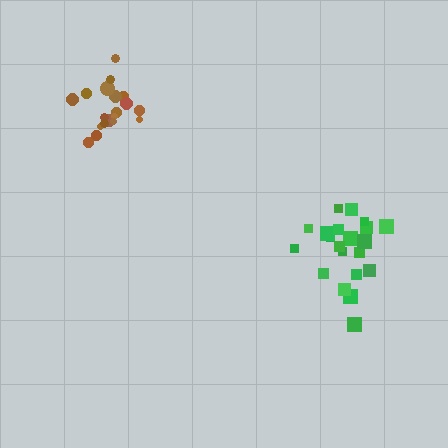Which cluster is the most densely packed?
Brown.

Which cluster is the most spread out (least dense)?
Green.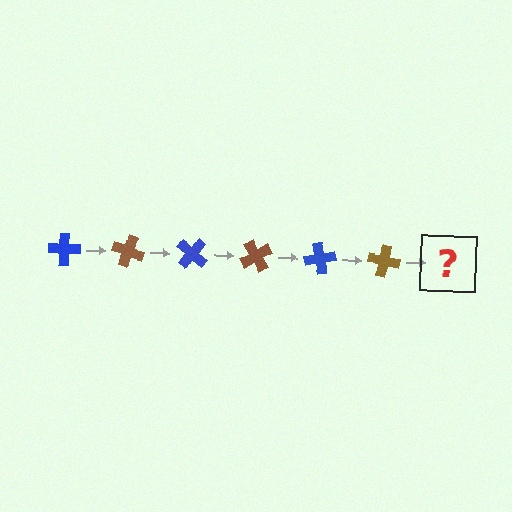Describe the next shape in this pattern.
It should be a blue cross, rotated 120 degrees from the start.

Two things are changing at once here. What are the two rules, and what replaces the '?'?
The two rules are that it rotates 20 degrees each step and the color cycles through blue and brown. The '?' should be a blue cross, rotated 120 degrees from the start.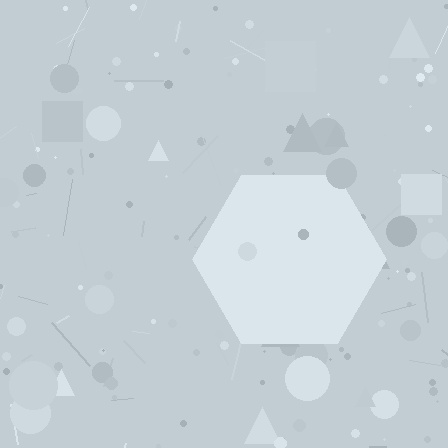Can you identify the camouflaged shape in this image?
The camouflaged shape is a hexagon.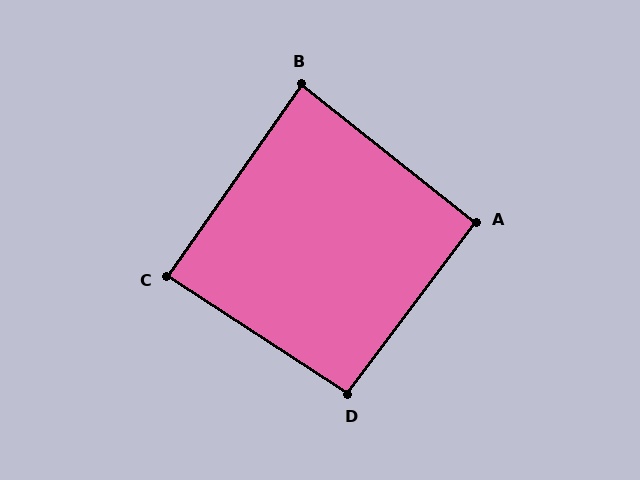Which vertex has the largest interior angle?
D, at approximately 93 degrees.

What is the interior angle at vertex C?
Approximately 88 degrees (approximately right).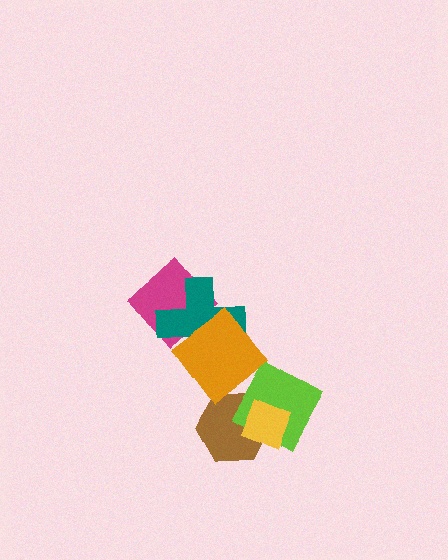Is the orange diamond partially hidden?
No, no other shape covers it.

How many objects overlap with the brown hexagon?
3 objects overlap with the brown hexagon.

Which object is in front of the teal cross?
The orange diamond is in front of the teal cross.